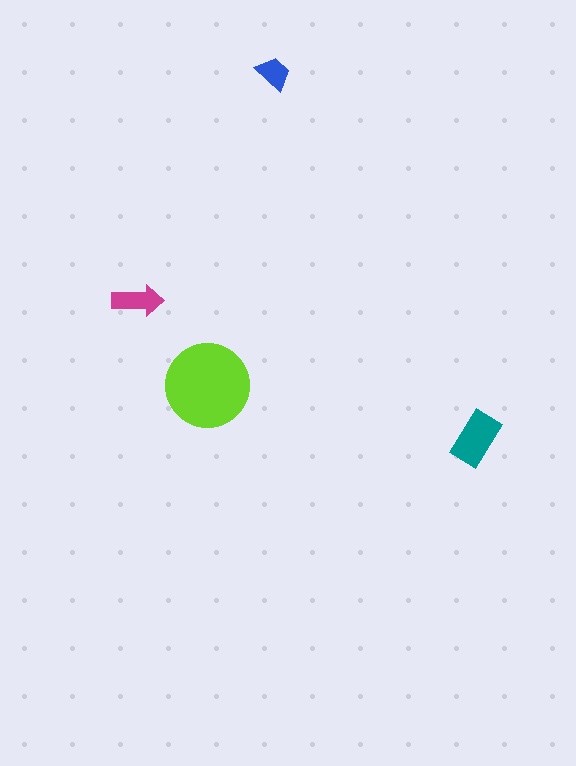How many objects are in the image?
There are 4 objects in the image.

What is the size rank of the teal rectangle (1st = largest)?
2nd.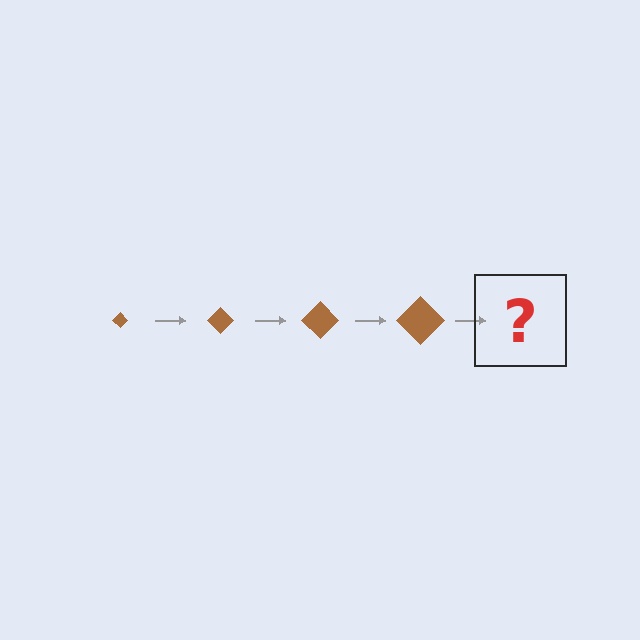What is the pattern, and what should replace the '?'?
The pattern is that the diamond gets progressively larger each step. The '?' should be a brown diamond, larger than the previous one.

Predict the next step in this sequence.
The next step is a brown diamond, larger than the previous one.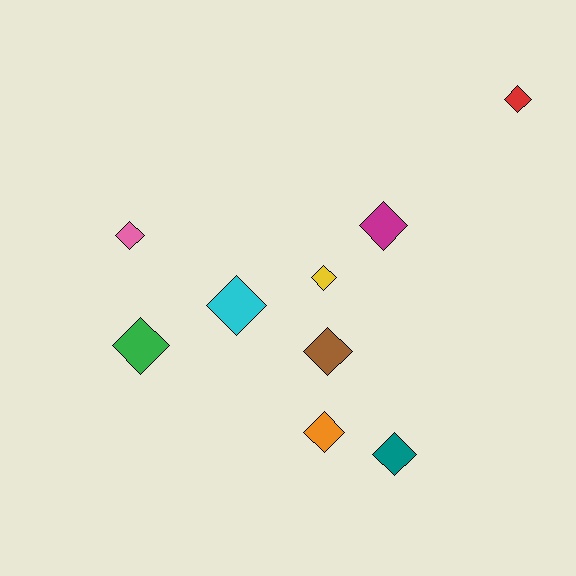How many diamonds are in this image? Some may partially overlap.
There are 9 diamonds.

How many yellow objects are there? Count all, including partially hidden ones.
There is 1 yellow object.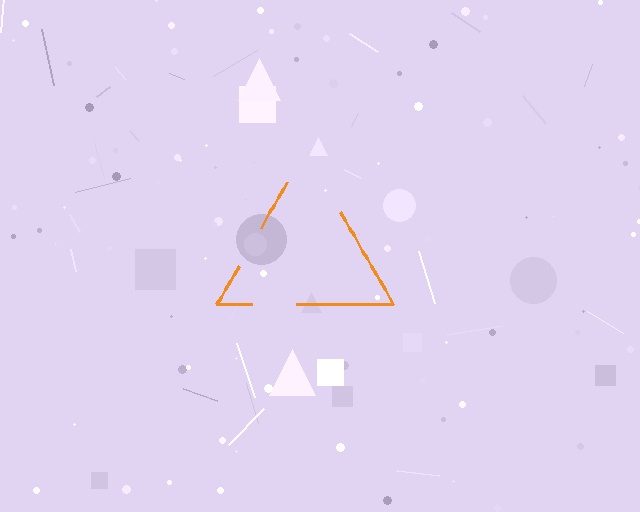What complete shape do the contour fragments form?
The contour fragments form a triangle.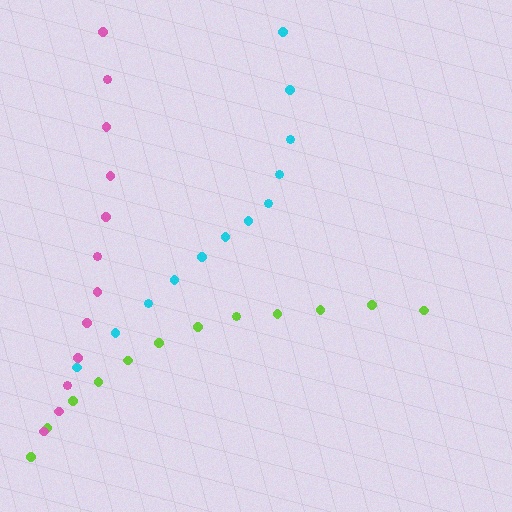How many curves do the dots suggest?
There are 3 distinct paths.